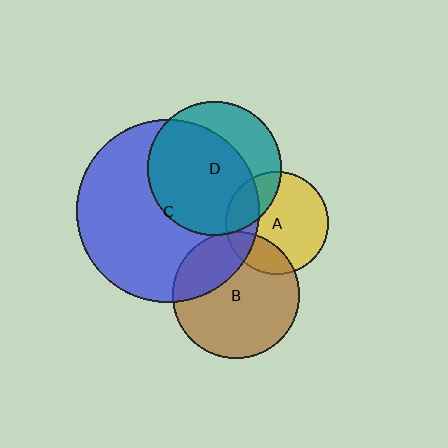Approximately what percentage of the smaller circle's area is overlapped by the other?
Approximately 20%.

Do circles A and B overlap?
Yes.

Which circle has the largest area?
Circle C (blue).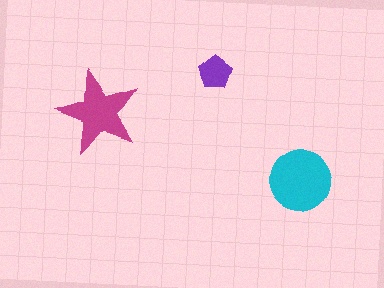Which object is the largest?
The cyan circle.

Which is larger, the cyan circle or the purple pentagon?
The cyan circle.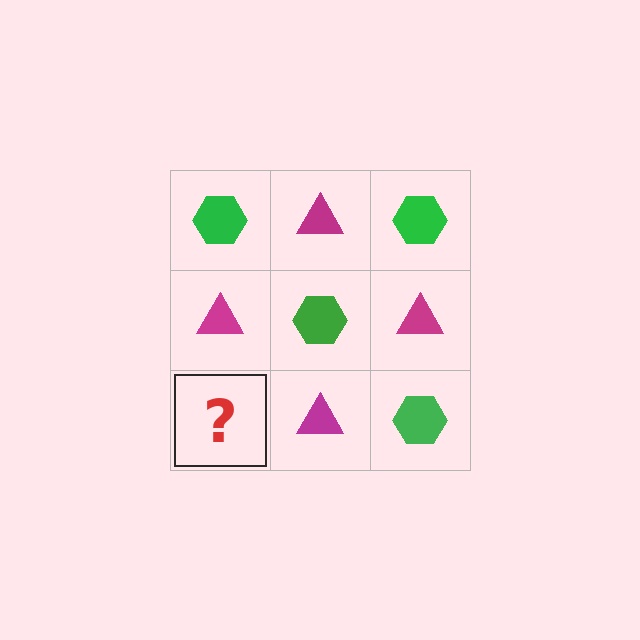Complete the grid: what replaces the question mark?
The question mark should be replaced with a green hexagon.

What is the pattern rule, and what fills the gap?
The rule is that it alternates green hexagon and magenta triangle in a checkerboard pattern. The gap should be filled with a green hexagon.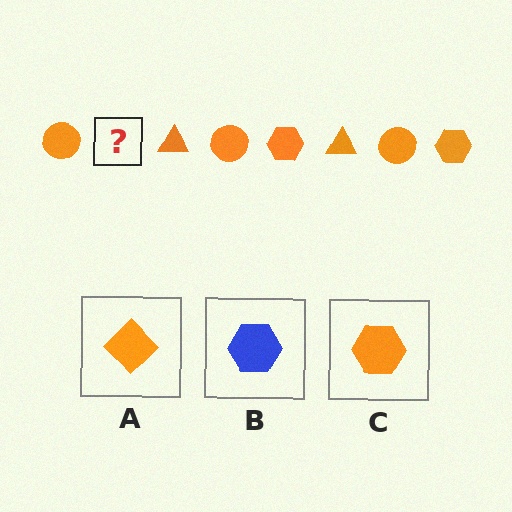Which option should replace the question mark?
Option C.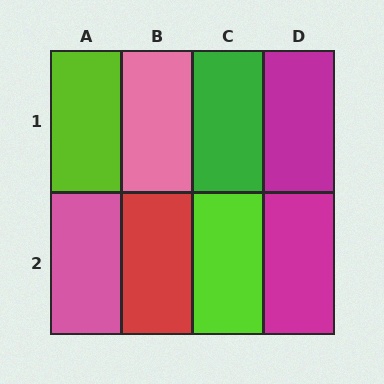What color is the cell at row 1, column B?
Pink.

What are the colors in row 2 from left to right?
Pink, red, lime, magenta.